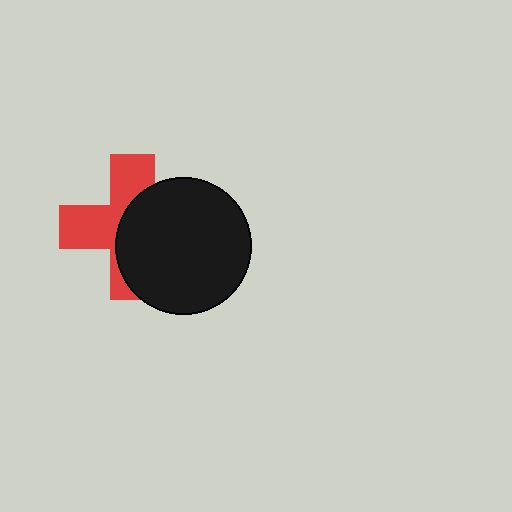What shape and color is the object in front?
The object in front is a black circle.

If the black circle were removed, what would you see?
You would see the complete red cross.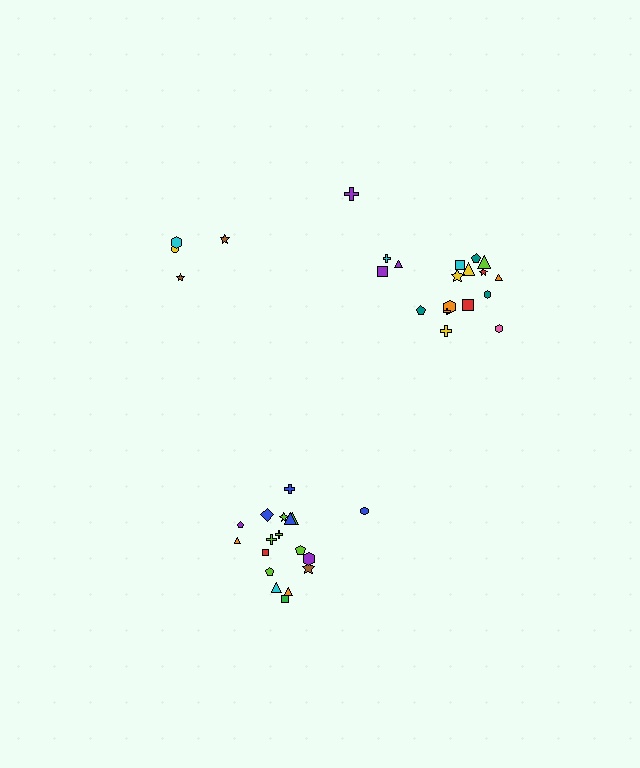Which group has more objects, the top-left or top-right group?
The top-right group.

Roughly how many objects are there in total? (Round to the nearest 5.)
Roughly 40 objects in total.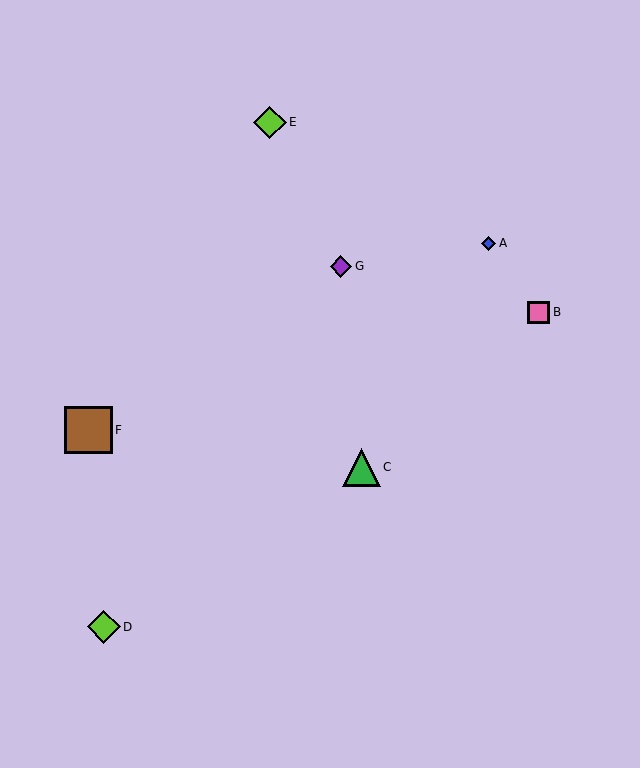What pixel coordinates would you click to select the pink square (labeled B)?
Click at (539, 312) to select the pink square B.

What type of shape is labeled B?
Shape B is a pink square.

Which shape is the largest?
The brown square (labeled F) is the largest.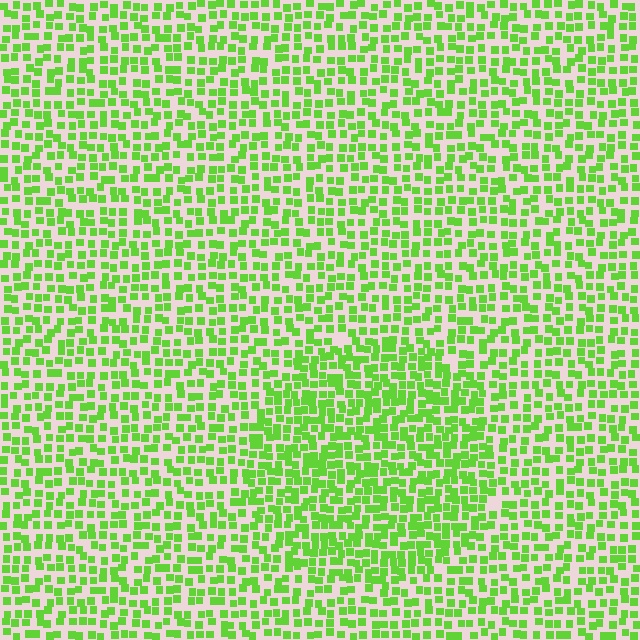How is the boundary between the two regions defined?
The boundary is defined by a change in element density (approximately 1.5x ratio). All elements are the same color, size, and shape.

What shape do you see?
I see a circle.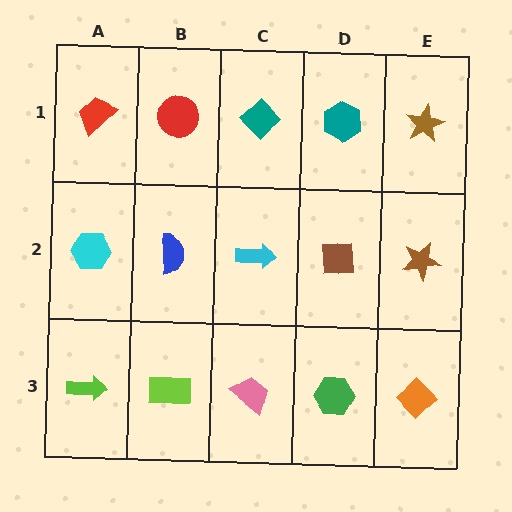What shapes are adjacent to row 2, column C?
A teal diamond (row 1, column C), a pink trapezoid (row 3, column C), a blue semicircle (row 2, column B), a brown square (row 2, column D).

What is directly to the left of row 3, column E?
A green hexagon.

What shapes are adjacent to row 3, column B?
A blue semicircle (row 2, column B), a lime arrow (row 3, column A), a pink trapezoid (row 3, column C).